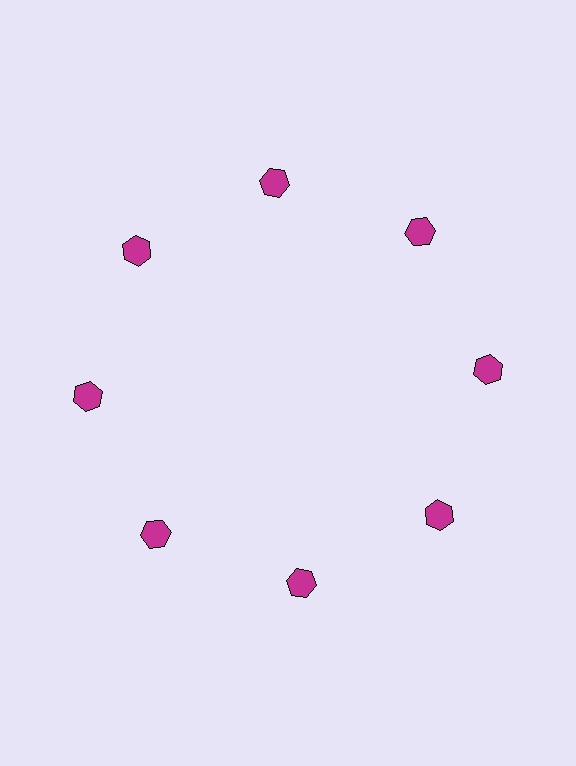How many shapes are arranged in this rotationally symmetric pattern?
There are 8 shapes, arranged in 8 groups of 1.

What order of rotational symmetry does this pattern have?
This pattern has 8-fold rotational symmetry.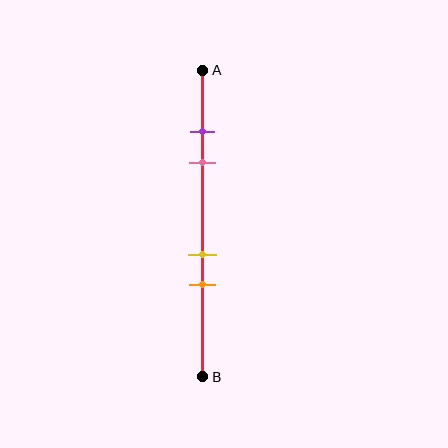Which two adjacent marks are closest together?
The purple and pink marks are the closest adjacent pair.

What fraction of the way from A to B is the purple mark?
The purple mark is approximately 20% (0.2) of the way from A to B.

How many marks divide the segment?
There are 4 marks dividing the segment.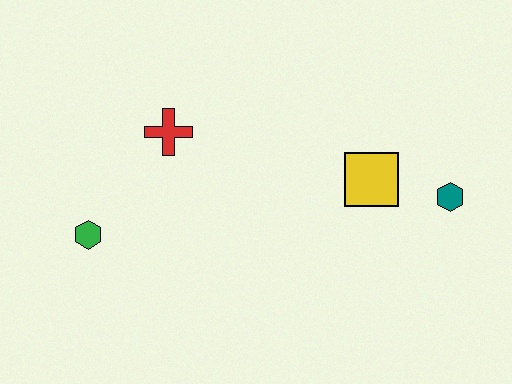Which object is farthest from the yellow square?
The green hexagon is farthest from the yellow square.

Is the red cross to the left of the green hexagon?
No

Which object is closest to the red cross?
The green hexagon is closest to the red cross.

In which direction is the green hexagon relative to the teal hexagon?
The green hexagon is to the left of the teal hexagon.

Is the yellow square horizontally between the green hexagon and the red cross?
No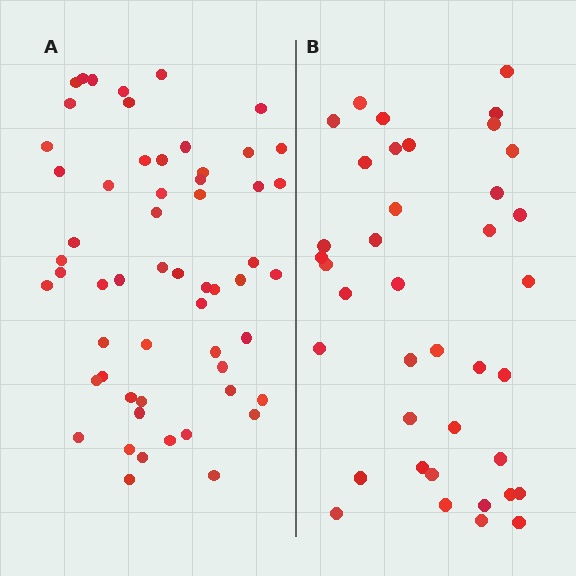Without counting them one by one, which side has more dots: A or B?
Region A (the left region) has more dots.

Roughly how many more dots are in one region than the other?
Region A has approximately 20 more dots than region B.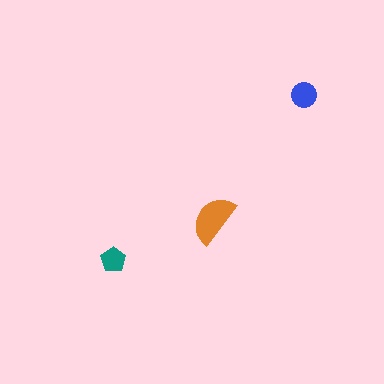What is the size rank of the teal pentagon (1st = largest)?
3rd.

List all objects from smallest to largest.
The teal pentagon, the blue circle, the orange semicircle.